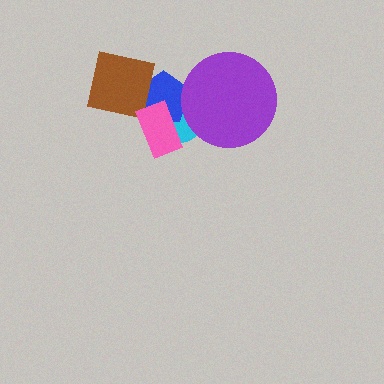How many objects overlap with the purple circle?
2 objects overlap with the purple circle.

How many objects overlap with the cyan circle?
3 objects overlap with the cyan circle.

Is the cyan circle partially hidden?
Yes, it is partially covered by another shape.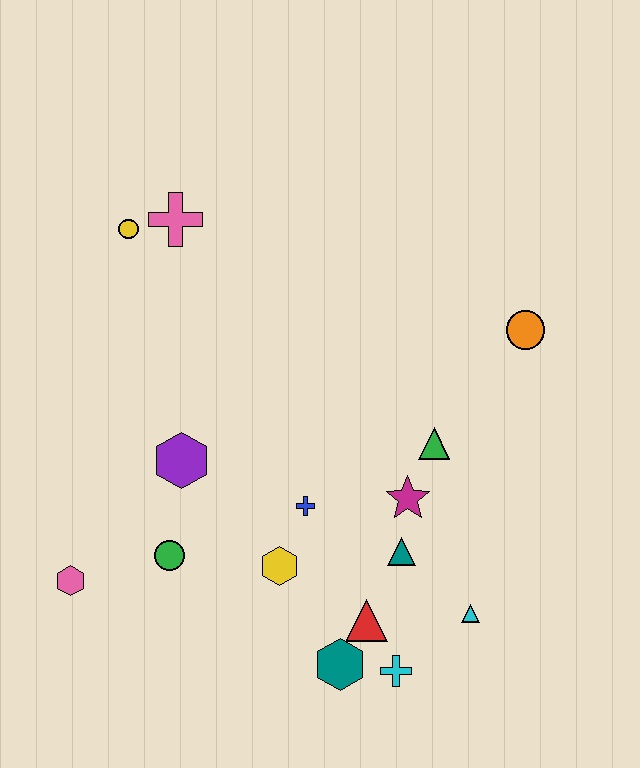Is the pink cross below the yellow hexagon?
No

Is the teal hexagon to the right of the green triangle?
No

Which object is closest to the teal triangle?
The magenta star is closest to the teal triangle.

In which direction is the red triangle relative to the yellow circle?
The red triangle is below the yellow circle.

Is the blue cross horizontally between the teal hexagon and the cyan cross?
No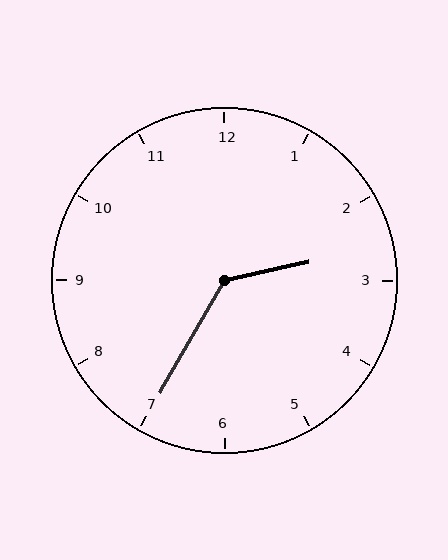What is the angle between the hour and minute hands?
Approximately 132 degrees.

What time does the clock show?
2:35.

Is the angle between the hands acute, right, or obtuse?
It is obtuse.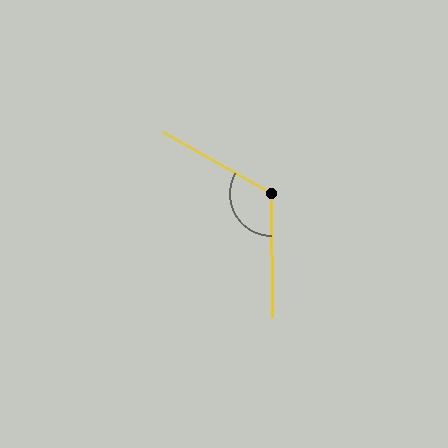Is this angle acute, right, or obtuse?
It is obtuse.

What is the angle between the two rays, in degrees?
Approximately 120 degrees.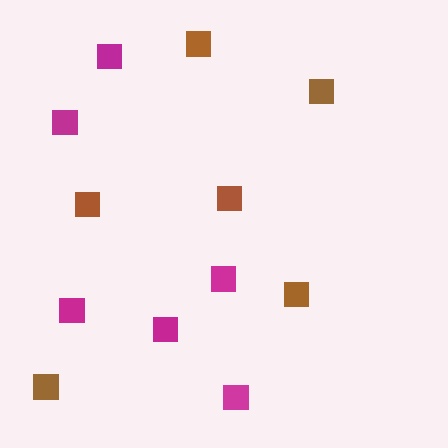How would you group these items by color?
There are 2 groups: one group of magenta squares (6) and one group of brown squares (6).